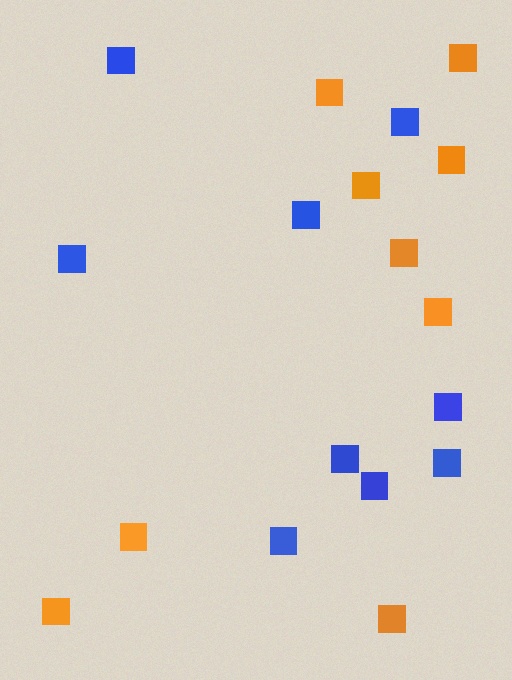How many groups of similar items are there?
There are 2 groups: one group of blue squares (9) and one group of orange squares (9).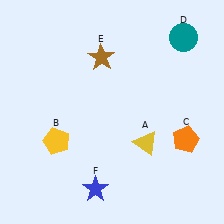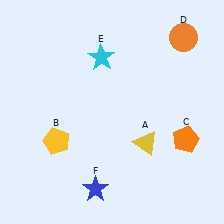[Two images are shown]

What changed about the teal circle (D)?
In Image 1, D is teal. In Image 2, it changed to orange.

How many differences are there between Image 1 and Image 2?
There are 2 differences between the two images.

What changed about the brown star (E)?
In Image 1, E is brown. In Image 2, it changed to cyan.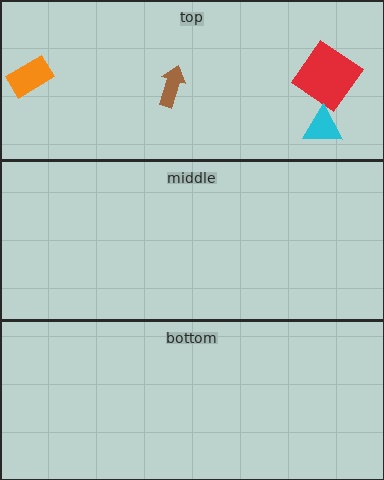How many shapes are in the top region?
4.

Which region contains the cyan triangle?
The top region.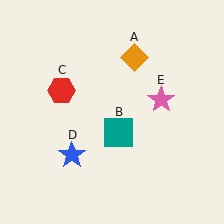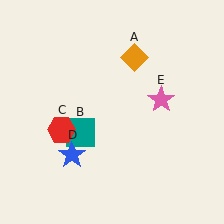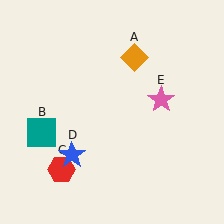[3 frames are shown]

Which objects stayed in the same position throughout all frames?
Orange diamond (object A) and blue star (object D) and pink star (object E) remained stationary.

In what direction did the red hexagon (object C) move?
The red hexagon (object C) moved down.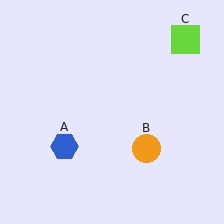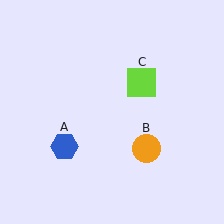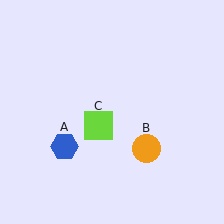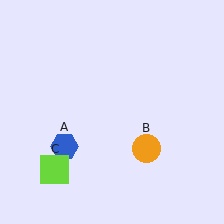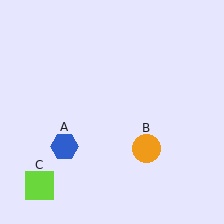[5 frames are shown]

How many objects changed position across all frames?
1 object changed position: lime square (object C).